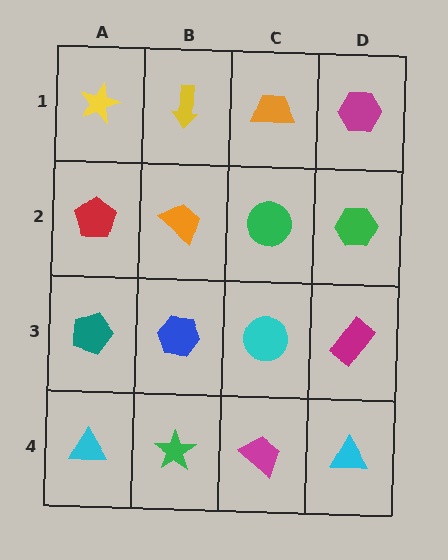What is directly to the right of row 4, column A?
A green star.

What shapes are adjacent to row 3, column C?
A green circle (row 2, column C), a magenta trapezoid (row 4, column C), a blue hexagon (row 3, column B), a magenta rectangle (row 3, column D).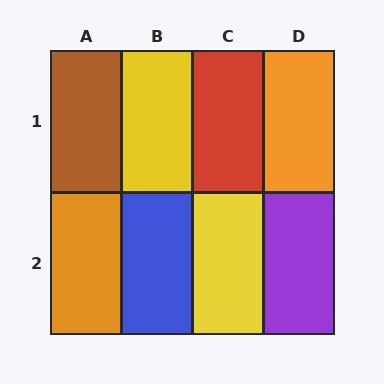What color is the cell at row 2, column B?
Blue.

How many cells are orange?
2 cells are orange.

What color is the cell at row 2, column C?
Yellow.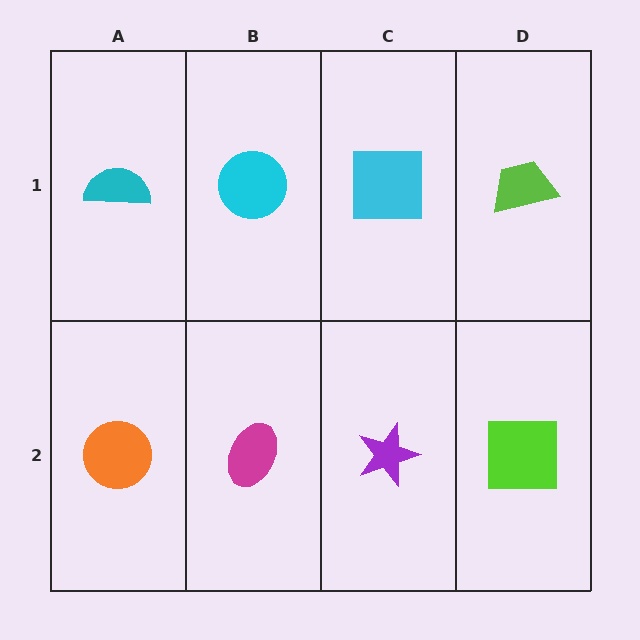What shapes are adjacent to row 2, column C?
A cyan square (row 1, column C), a magenta ellipse (row 2, column B), a lime square (row 2, column D).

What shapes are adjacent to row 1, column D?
A lime square (row 2, column D), a cyan square (row 1, column C).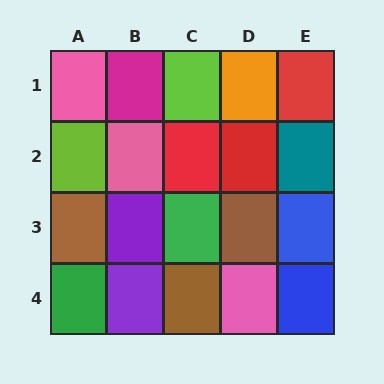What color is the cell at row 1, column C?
Lime.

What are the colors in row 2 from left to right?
Lime, pink, red, red, teal.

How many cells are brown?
3 cells are brown.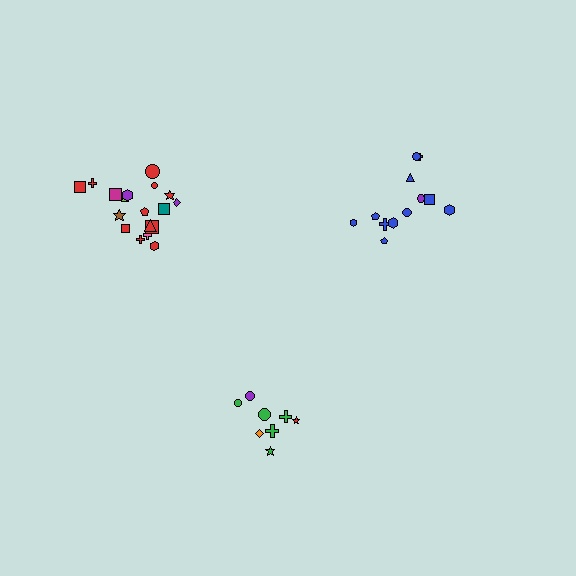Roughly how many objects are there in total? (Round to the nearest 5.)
Roughly 40 objects in total.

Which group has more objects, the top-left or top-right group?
The top-left group.